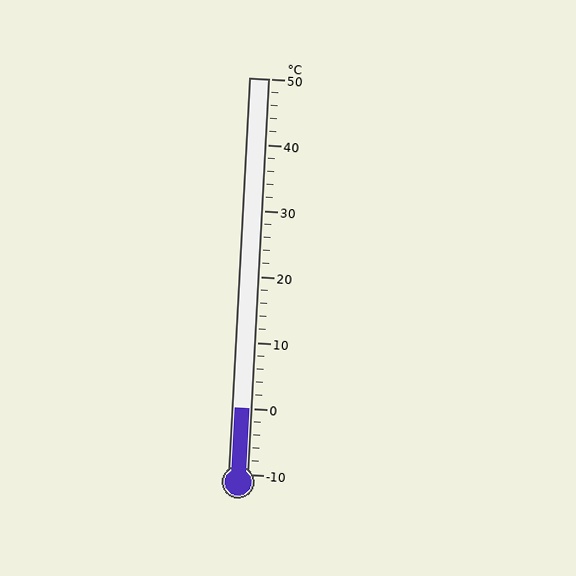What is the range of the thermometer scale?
The thermometer scale ranges from -10°C to 50°C.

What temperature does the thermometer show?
The thermometer shows approximately 0°C.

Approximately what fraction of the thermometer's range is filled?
The thermometer is filled to approximately 15% of its range.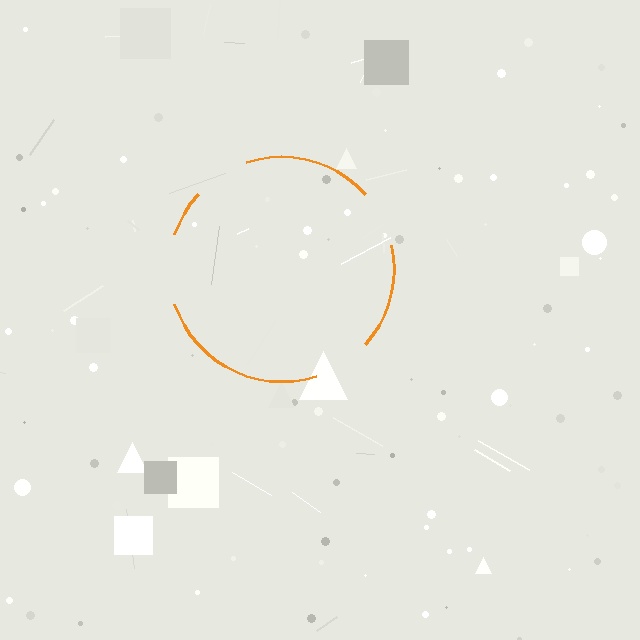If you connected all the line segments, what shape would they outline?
They would outline a circle.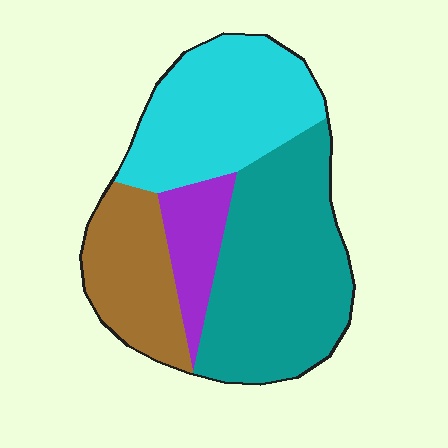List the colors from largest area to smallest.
From largest to smallest: teal, cyan, brown, purple.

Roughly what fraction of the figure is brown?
Brown covers 19% of the figure.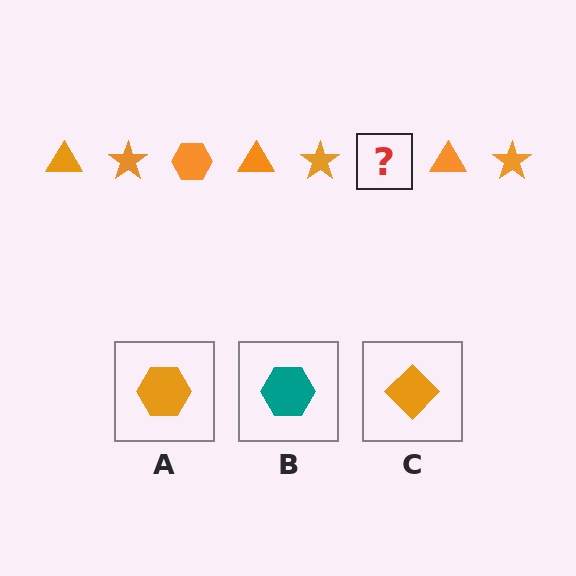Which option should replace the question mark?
Option A.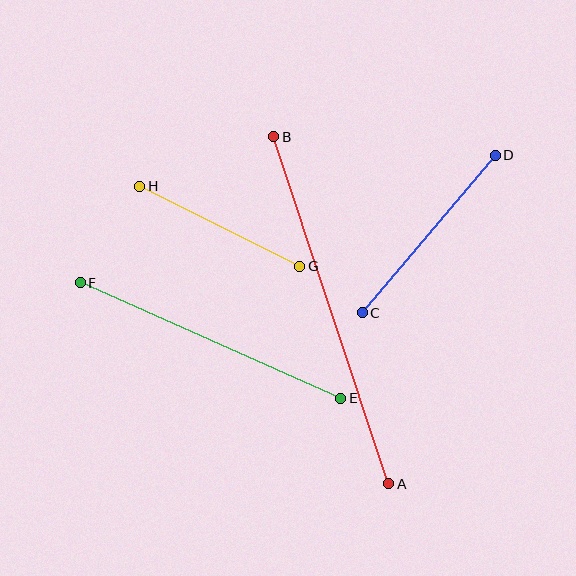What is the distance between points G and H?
The distance is approximately 179 pixels.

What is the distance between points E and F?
The distance is approximately 285 pixels.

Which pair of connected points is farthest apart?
Points A and B are farthest apart.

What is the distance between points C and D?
The distance is approximately 206 pixels.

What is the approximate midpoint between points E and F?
The midpoint is at approximately (210, 340) pixels.